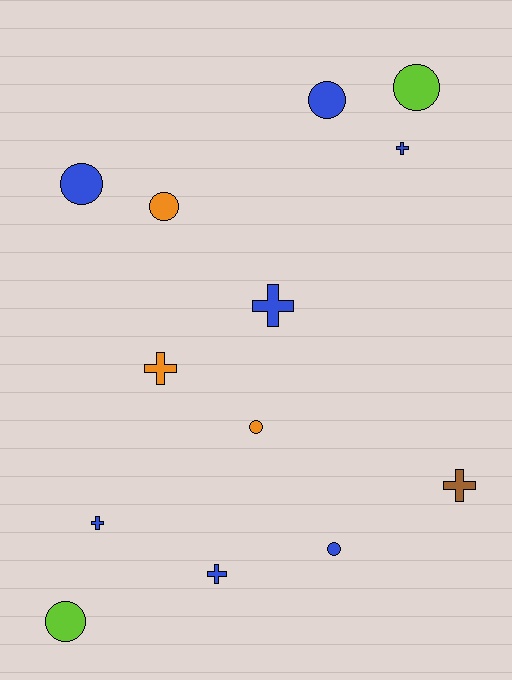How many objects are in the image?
There are 13 objects.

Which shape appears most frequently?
Circle, with 7 objects.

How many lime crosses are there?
There are no lime crosses.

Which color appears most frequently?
Blue, with 7 objects.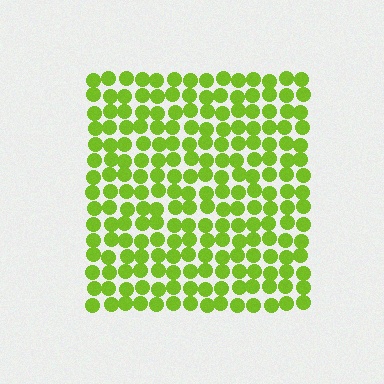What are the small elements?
The small elements are circles.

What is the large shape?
The large shape is a square.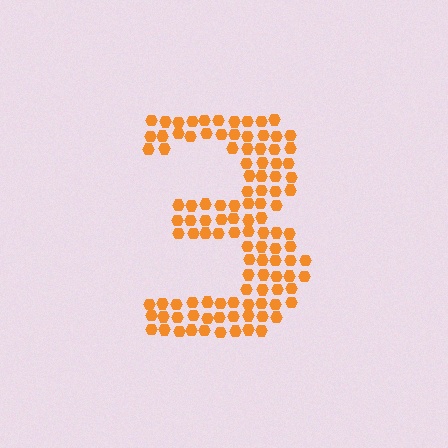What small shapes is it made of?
It is made of small hexagons.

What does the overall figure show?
The overall figure shows the digit 3.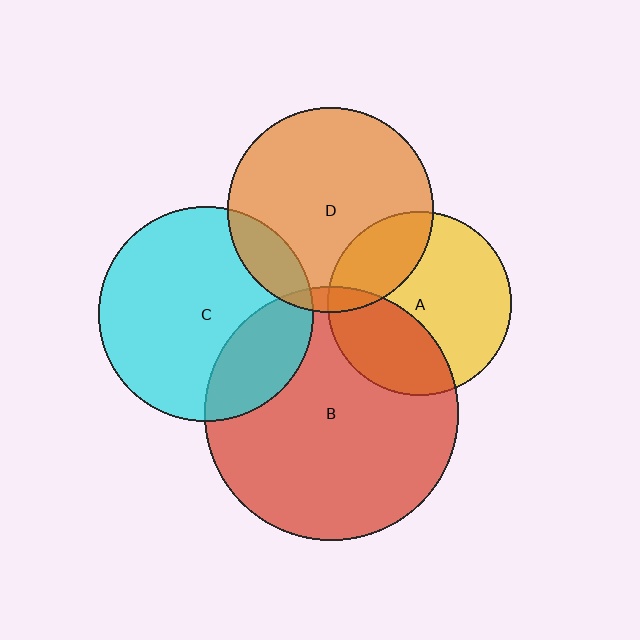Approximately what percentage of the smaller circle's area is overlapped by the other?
Approximately 25%.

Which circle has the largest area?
Circle B (red).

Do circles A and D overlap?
Yes.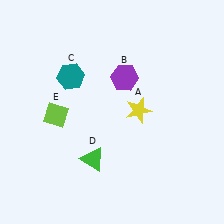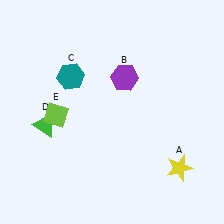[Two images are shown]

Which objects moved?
The objects that moved are: the yellow star (A), the green triangle (D).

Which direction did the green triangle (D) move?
The green triangle (D) moved left.